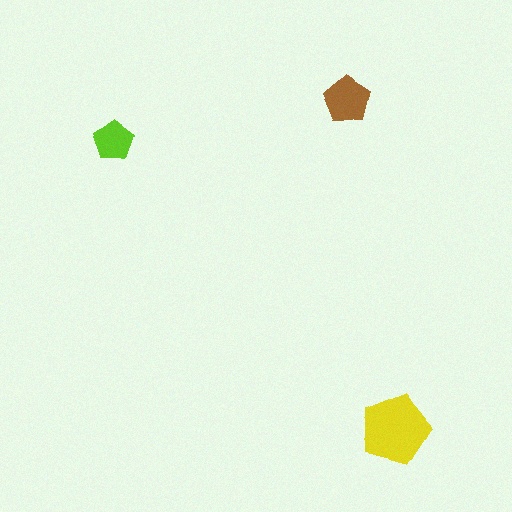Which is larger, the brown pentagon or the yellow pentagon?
The yellow one.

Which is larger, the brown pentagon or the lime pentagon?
The brown one.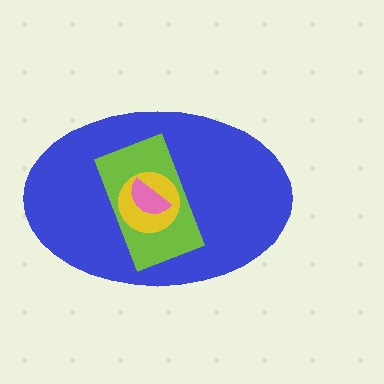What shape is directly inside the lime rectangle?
The yellow circle.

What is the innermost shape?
The pink semicircle.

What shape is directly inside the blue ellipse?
The lime rectangle.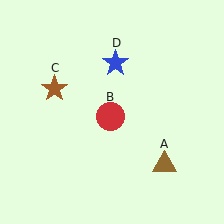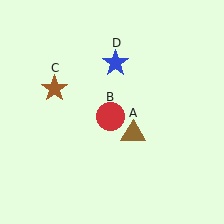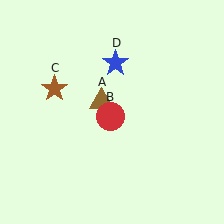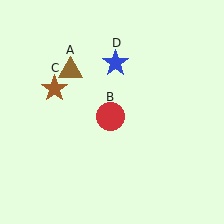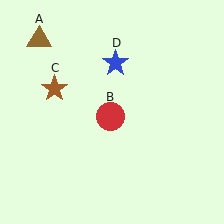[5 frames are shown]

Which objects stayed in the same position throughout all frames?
Red circle (object B) and brown star (object C) and blue star (object D) remained stationary.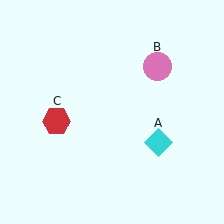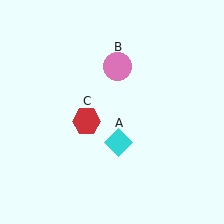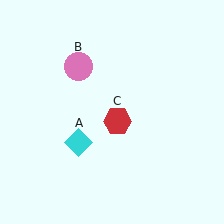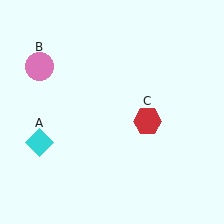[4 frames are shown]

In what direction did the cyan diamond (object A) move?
The cyan diamond (object A) moved left.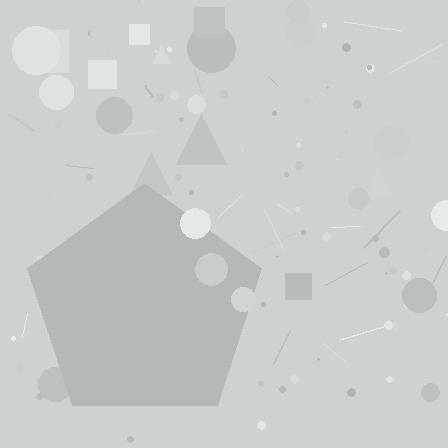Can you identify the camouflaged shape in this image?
The camouflaged shape is a pentagon.